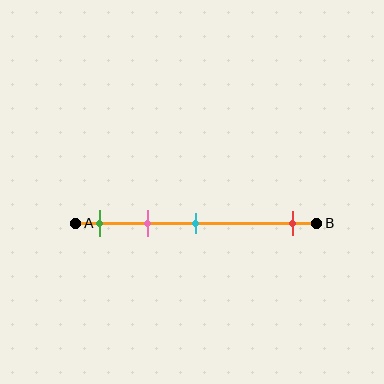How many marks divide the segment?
There are 4 marks dividing the segment.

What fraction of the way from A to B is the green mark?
The green mark is approximately 10% (0.1) of the way from A to B.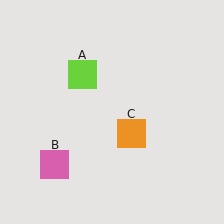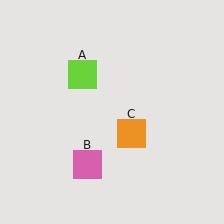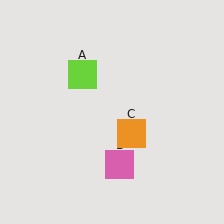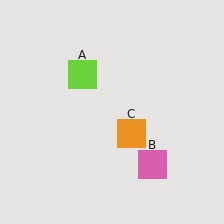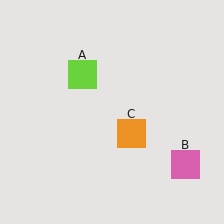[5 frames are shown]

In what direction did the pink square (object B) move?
The pink square (object B) moved right.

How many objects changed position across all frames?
1 object changed position: pink square (object B).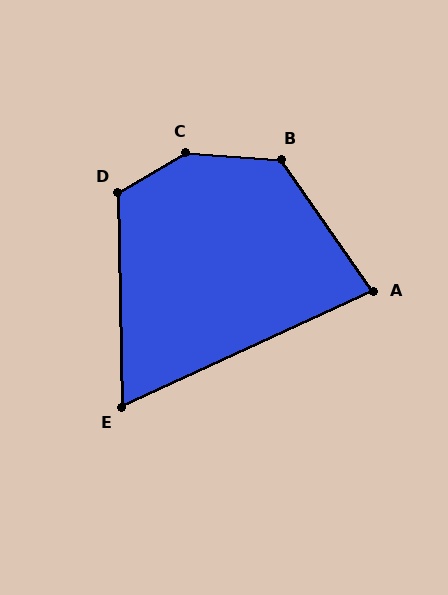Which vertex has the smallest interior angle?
E, at approximately 67 degrees.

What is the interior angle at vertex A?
Approximately 80 degrees (acute).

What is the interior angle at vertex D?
Approximately 119 degrees (obtuse).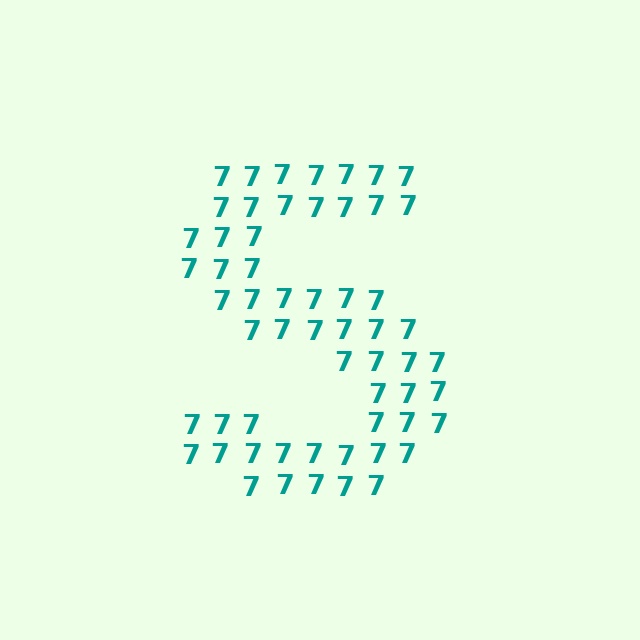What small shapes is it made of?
It is made of small digit 7's.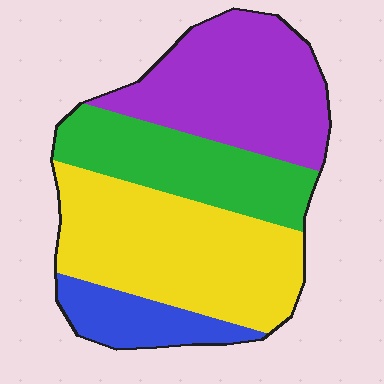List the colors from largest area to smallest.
From largest to smallest: yellow, purple, green, blue.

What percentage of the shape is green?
Green takes up about one fifth (1/5) of the shape.